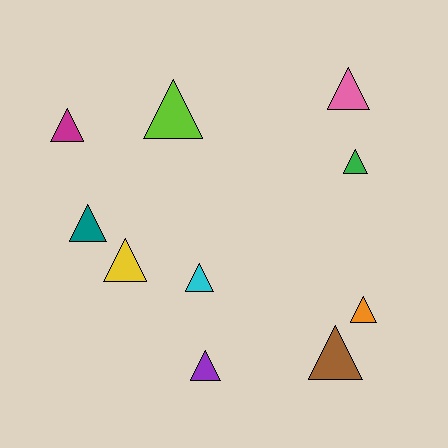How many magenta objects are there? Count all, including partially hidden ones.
There is 1 magenta object.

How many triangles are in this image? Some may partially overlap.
There are 10 triangles.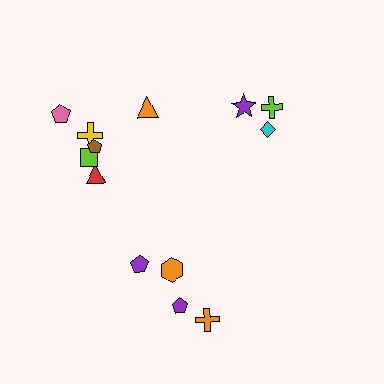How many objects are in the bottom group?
There are 4 objects.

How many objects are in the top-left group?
There are 6 objects.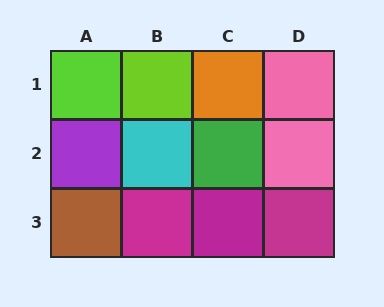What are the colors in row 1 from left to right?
Lime, lime, orange, pink.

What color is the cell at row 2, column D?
Pink.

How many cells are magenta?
3 cells are magenta.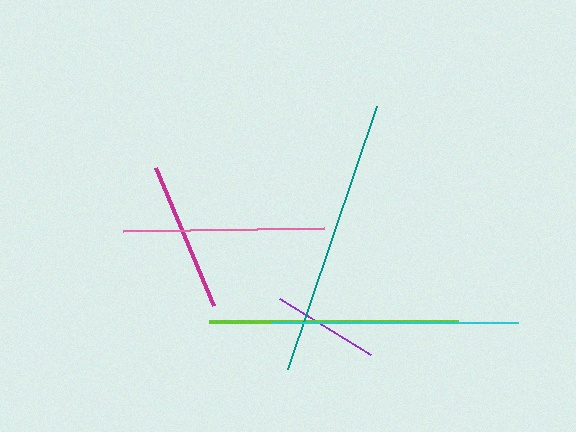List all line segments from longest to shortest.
From longest to shortest: teal, lime, cyan, pink, magenta, purple.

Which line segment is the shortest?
The purple line is the shortest at approximately 107 pixels.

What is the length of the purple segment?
The purple segment is approximately 107 pixels long.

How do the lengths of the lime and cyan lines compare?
The lime and cyan lines are approximately the same length.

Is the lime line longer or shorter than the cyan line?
The lime line is longer than the cyan line.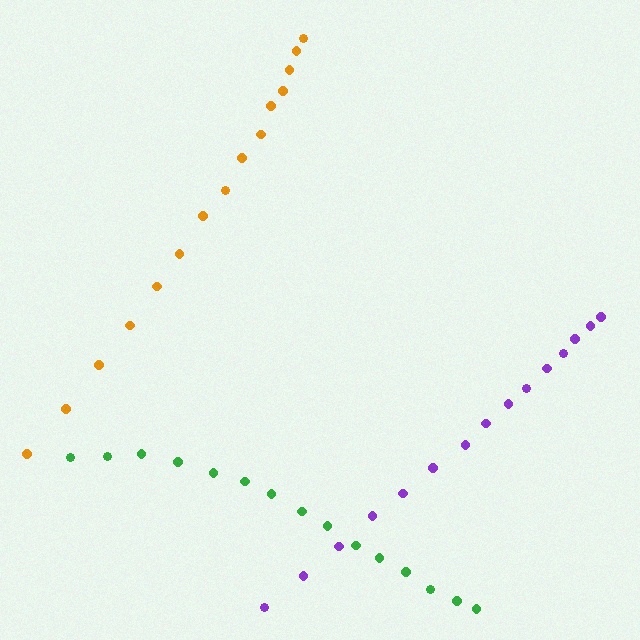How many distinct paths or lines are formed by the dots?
There are 3 distinct paths.